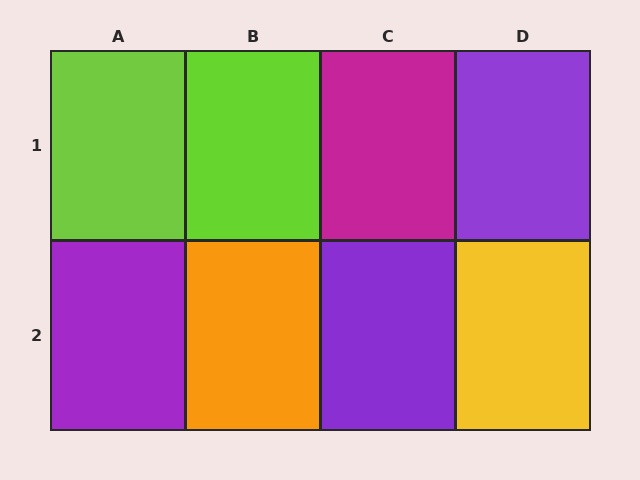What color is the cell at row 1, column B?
Lime.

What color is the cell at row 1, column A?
Lime.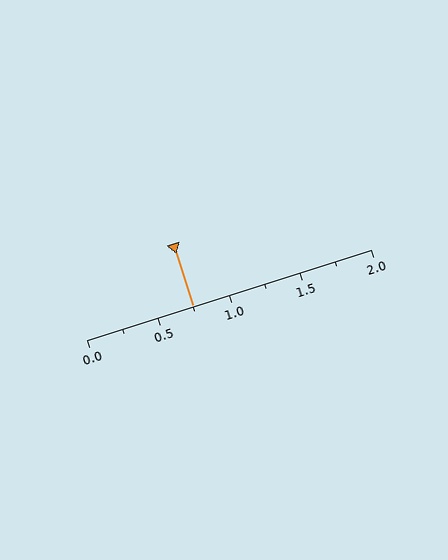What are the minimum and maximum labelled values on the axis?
The axis runs from 0.0 to 2.0.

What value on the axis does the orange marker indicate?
The marker indicates approximately 0.75.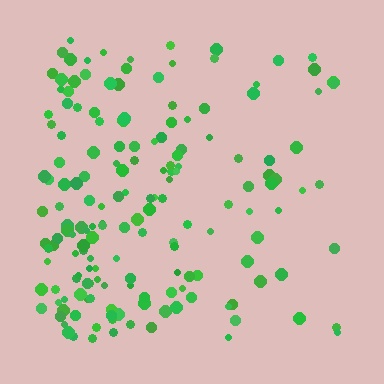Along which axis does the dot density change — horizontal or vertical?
Horizontal.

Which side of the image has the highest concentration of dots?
The left.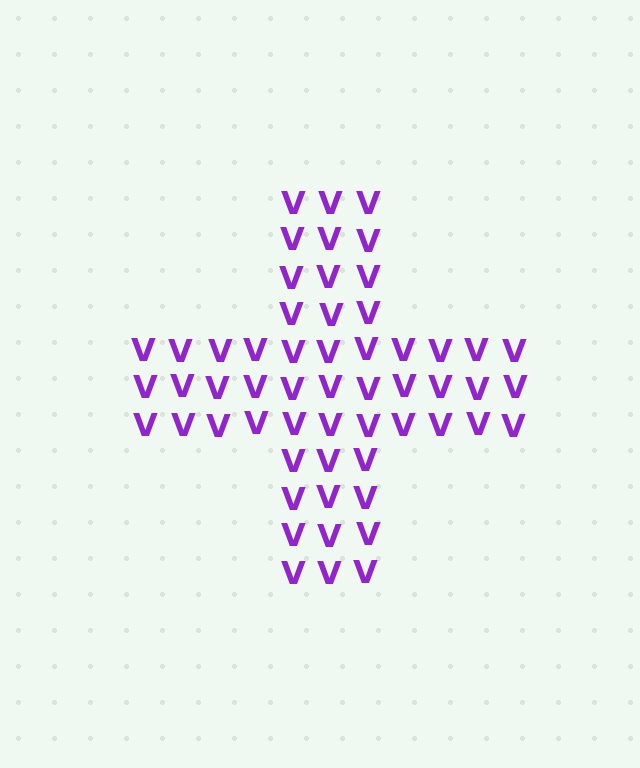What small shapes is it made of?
It is made of small letter V's.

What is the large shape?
The large shape is a cross.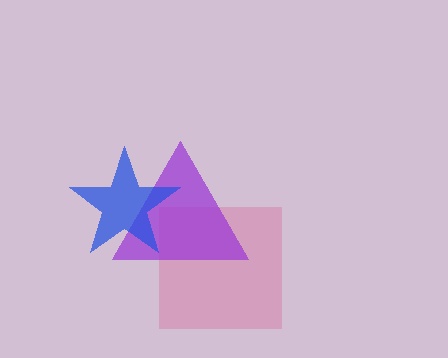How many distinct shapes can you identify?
There are 3 distinct shapes: a pink square, a purple triangle, a blue star.